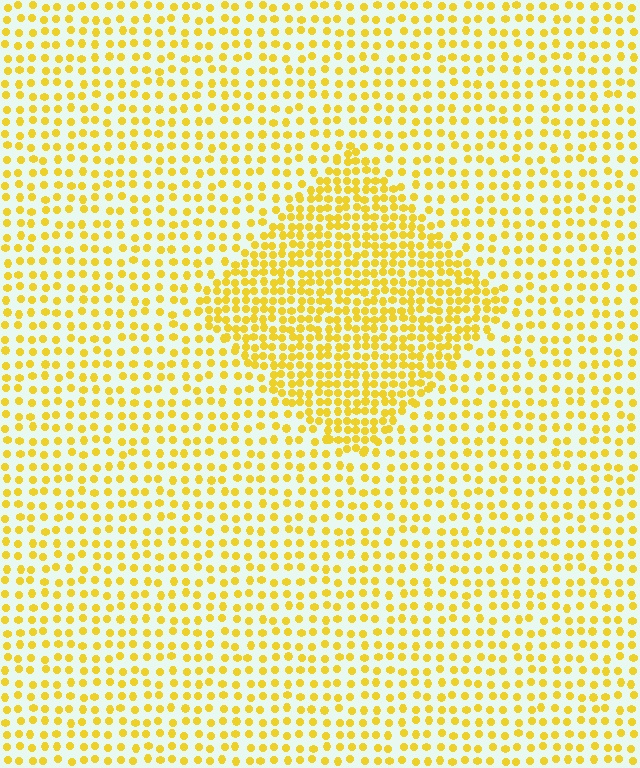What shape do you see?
I see a diamond.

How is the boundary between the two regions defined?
The boundary is defined by a change in element density (approximately 1.9x ratio). All elements are the same color, size, and shape.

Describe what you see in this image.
The image contains small yellow elements arranged at two different densities. A diamond-shaped region is visible where the elements are more densely packed than the surrounding area.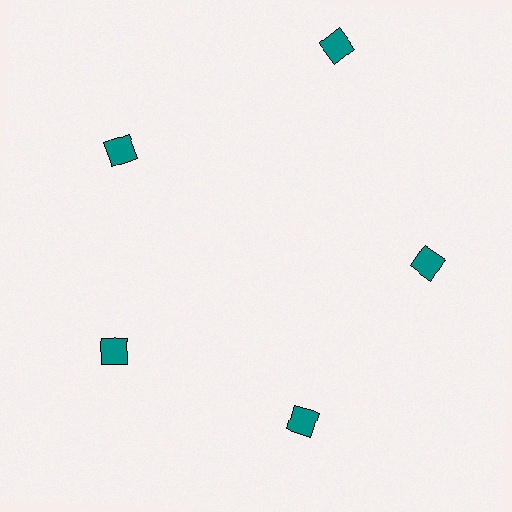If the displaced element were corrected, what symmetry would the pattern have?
It would have 5-fold rotational symmetry — the pattern would map onto itself every 72 degrees.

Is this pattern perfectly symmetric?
No. The 5 teal squares are arranged in a ring, but one element near the 1 o'clock position is pushed outward from the center, breaking the 5-fold rotational symmetry.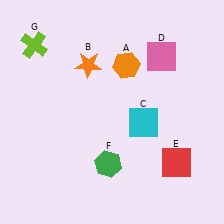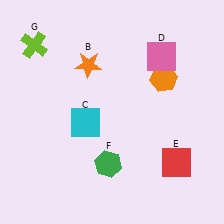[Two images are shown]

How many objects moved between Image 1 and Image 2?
2 objects moved between the two images.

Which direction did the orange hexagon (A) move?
The orange hexagon (A) moved right.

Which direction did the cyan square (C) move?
The cyan square (C) moved left.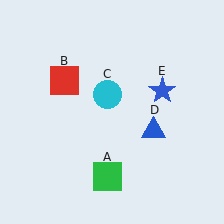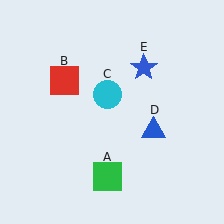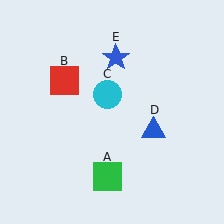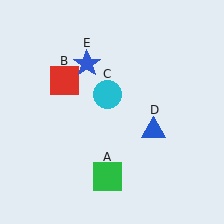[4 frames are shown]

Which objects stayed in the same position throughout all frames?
Green square (object A) and red square (object B) and cyan circle (object C) and blue triangle (object D) remained stationary.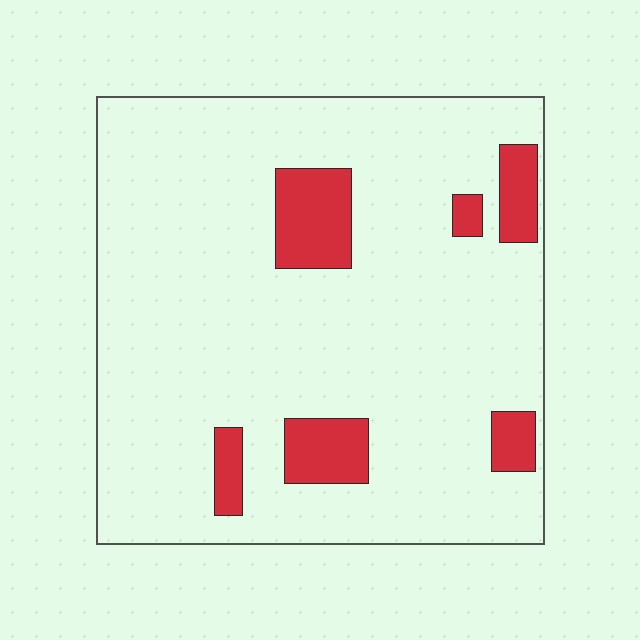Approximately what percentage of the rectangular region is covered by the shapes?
Approximately 10%.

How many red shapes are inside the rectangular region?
6.